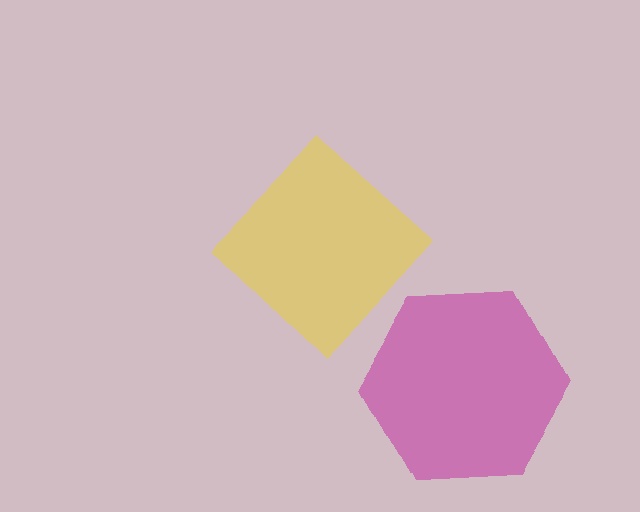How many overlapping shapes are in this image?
There are 2 overlapping shapes in the image.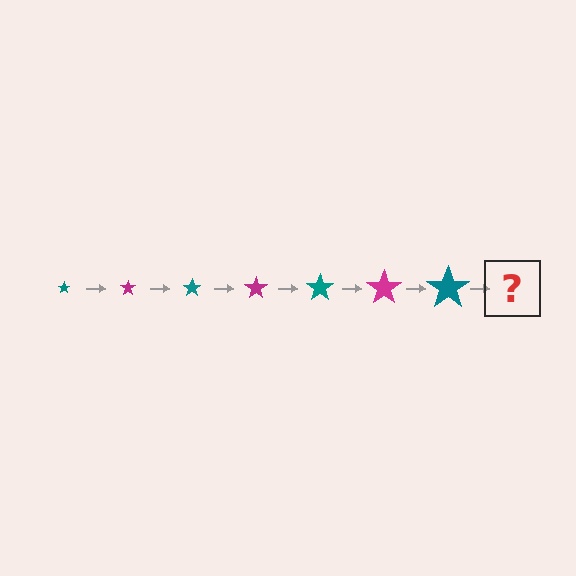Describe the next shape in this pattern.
It should be a magenta star, larger than the previous one.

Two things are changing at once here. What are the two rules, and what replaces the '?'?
The two rules are that the star grows larger each step and the color cycles through teal and magenta. The '?' should be a magenta star, larger than the previous one.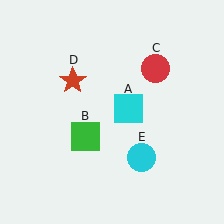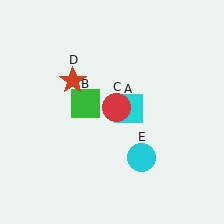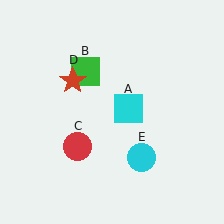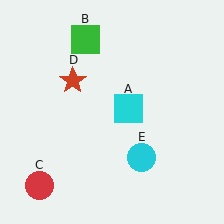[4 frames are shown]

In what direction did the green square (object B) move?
The green square (object B) moved up.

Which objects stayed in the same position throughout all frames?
Cyan square (object A) and red star (object D) and cyan circle (object E) remained stationary.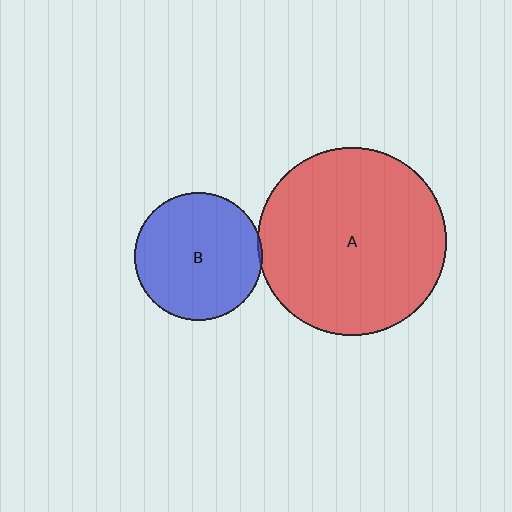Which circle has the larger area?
Circle A (red).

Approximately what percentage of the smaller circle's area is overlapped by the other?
Approximately 5%.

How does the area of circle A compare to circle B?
Approximately 2.2 times.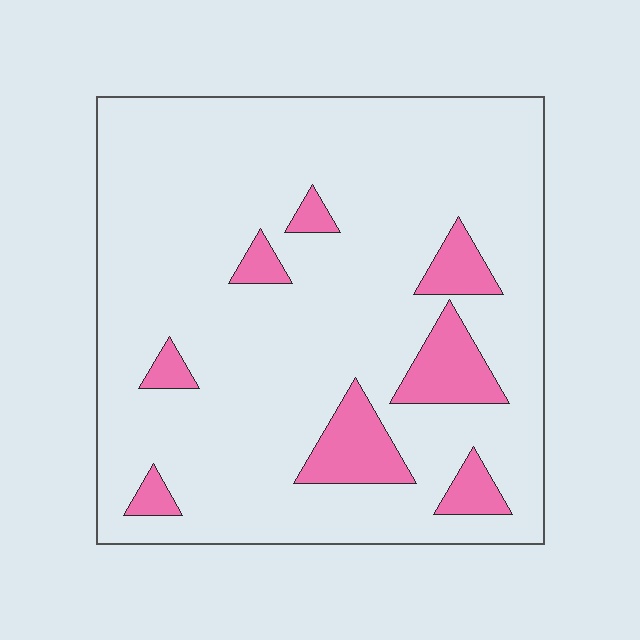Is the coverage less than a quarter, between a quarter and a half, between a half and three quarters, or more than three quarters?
Less than a quarter.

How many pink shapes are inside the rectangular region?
8.